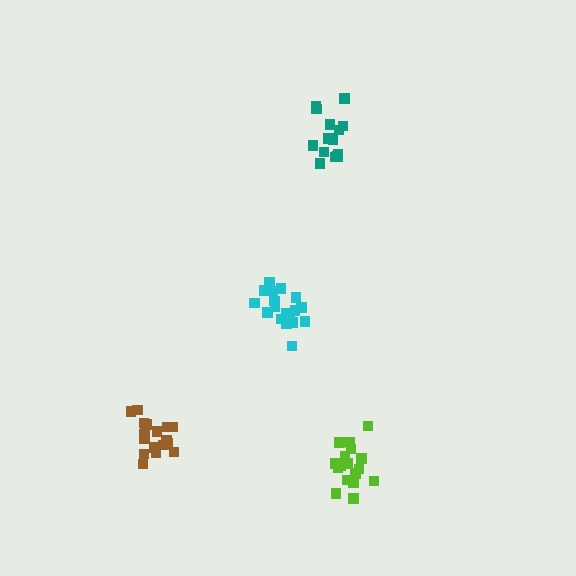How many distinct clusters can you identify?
There are 4 distinct clusters.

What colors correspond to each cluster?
The clusters are colored: cyan, lime, brown, teal.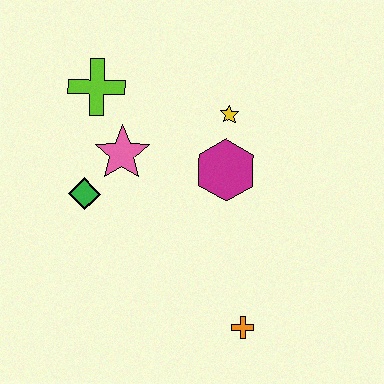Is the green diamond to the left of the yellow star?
Yes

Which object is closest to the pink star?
The green diamond is closest to the pink star.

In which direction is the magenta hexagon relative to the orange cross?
The magenta hexagon is above the orange cross.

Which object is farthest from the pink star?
The orange cross is farthest from the pink star.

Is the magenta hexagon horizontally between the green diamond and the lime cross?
No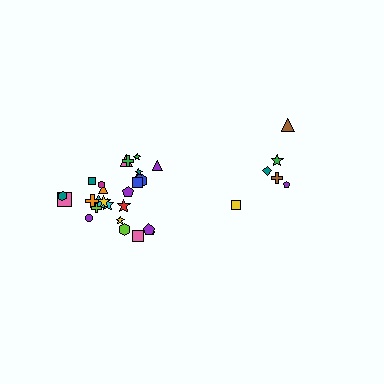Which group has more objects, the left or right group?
The left group.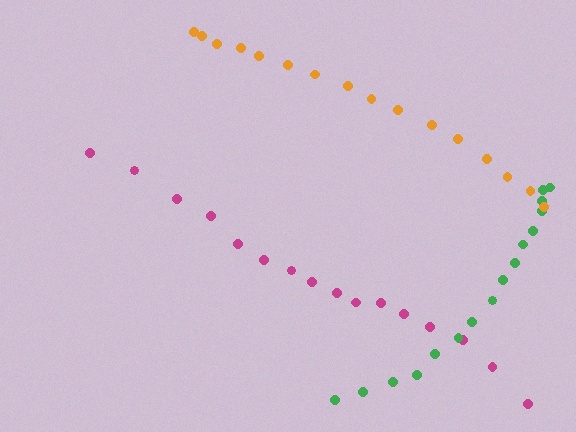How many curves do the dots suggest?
There are 3 distinct paths.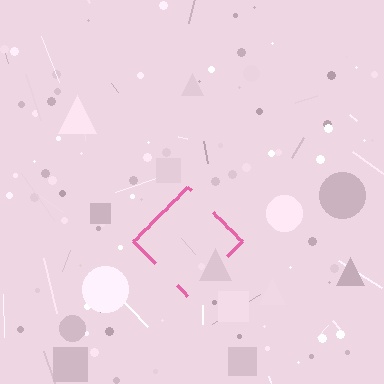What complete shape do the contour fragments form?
The contour fragments form a diamond.